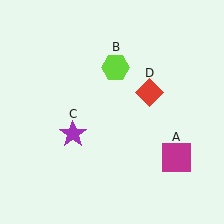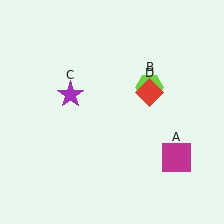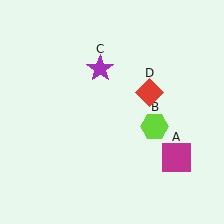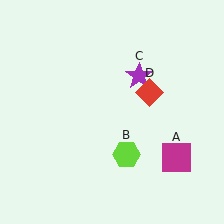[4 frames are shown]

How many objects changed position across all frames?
2 objects changed position: lime hexagon (object B), purple star (object C).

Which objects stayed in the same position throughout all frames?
Magenta square (object A) and red diamond (object D) remained stationary.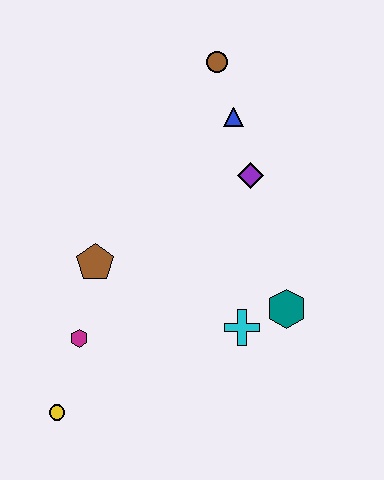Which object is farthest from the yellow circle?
The brown circle is farthest from the yellow circle.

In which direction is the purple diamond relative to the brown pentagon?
The purple diamond is to the right of the brown pentagon.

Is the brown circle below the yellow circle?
No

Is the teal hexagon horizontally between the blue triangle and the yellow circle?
No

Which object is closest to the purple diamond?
The blue triangle is closest to the purple diamond.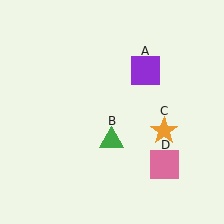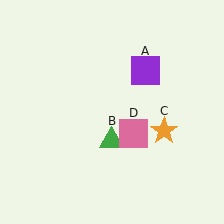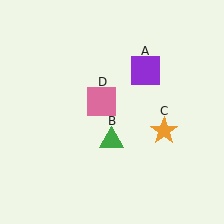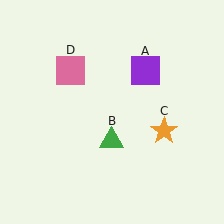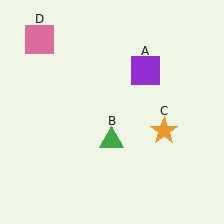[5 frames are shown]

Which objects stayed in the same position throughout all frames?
Purple square (object A) and green triangle (object B) and orange star (object C) remained stationary.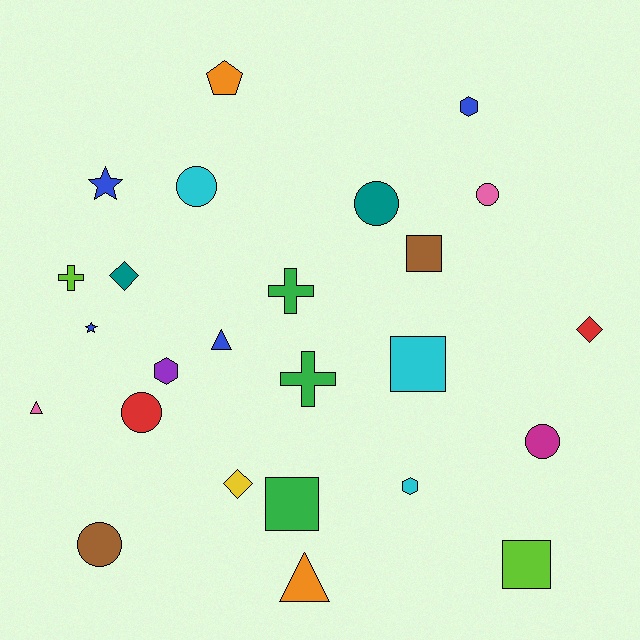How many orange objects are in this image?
There are 2 orange objects.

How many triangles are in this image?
There are 3 triangles.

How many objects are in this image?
There are 25 objects.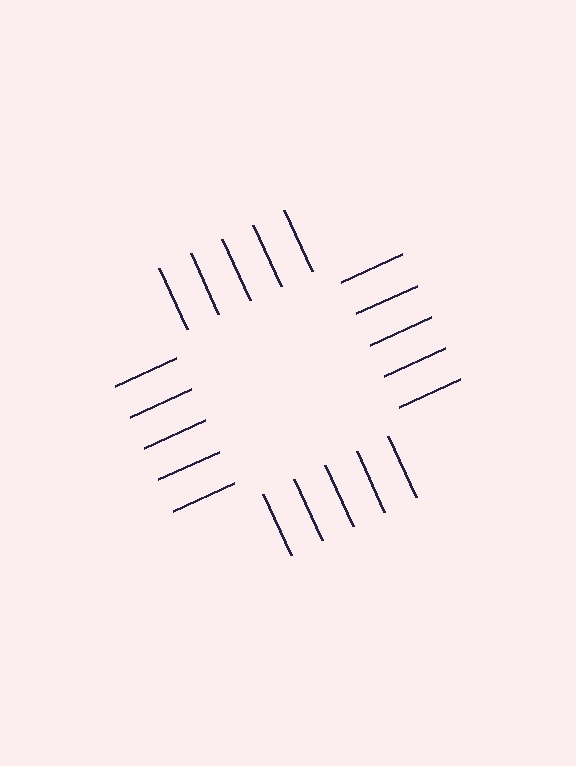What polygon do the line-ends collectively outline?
An illusory square — the line segments terminate on its edges but no continuous stroke is drawn.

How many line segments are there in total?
20 — 5 along each of the 4 edges.